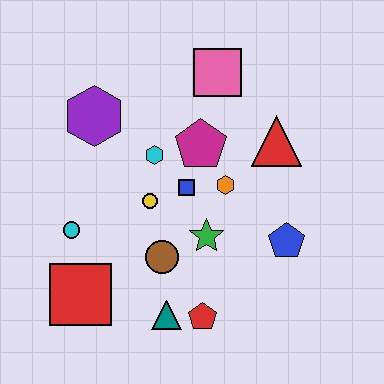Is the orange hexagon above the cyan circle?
Yes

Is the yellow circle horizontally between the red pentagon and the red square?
Yes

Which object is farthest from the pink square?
The red square is farthest from the pink square.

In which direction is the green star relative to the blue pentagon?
The green star is to the left of the blue pentagon.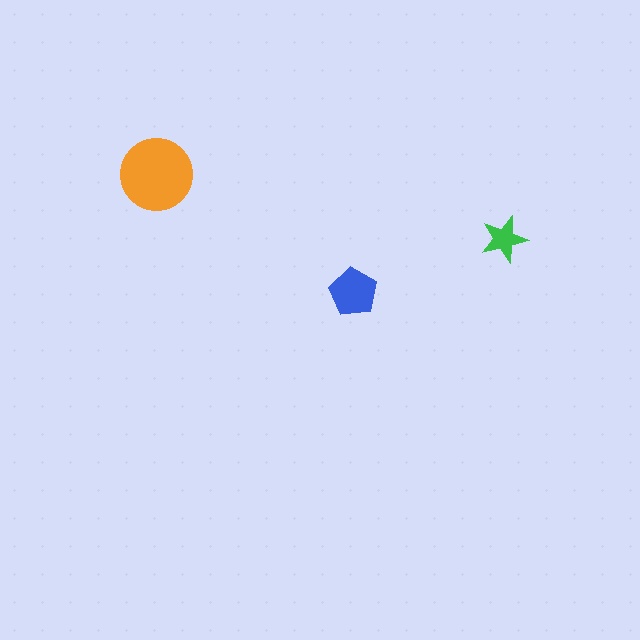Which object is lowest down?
The blue pentagon is bottommost.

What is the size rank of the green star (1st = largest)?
3rd.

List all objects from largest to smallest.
The orange circle, the blue pentagon, the green star.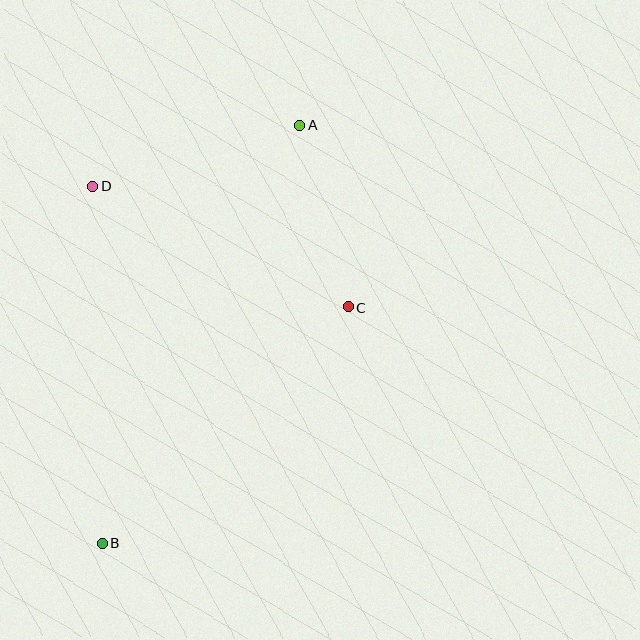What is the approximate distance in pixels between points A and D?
The distance between A and D is approximately 216 pixels.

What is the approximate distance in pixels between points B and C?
The distance between B and C is approximately 341 pixels.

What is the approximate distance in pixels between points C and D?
The distance between C and D is approximately 283 pixels.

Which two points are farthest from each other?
Points A and B are farthest from each other.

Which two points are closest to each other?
Points A and C are closest to each other.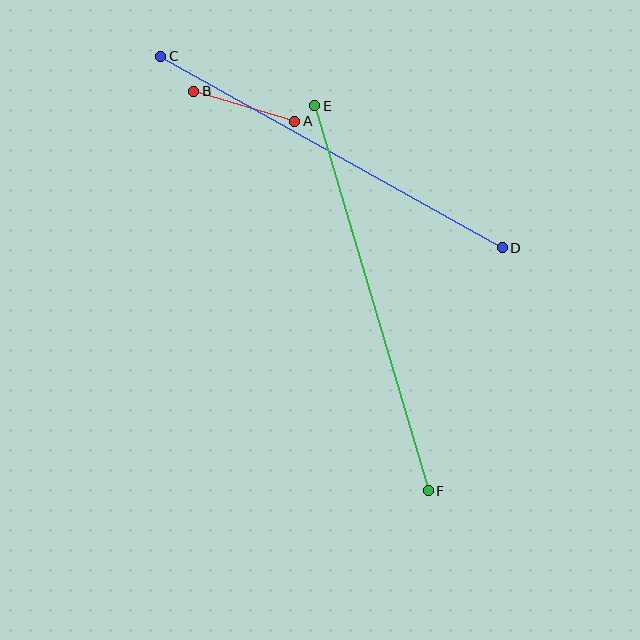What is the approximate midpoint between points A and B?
The midpoint is at approximately (244, 106) pixels.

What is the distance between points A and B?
The distance is approximately 106 pixels.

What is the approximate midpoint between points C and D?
The midpoint is at approximately (332, 152) pixels.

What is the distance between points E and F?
The distance is approximately 401 pixels.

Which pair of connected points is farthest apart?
Points E and F are farthest apart.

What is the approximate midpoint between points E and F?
The midpoint is at approximately (371, 298) pixels.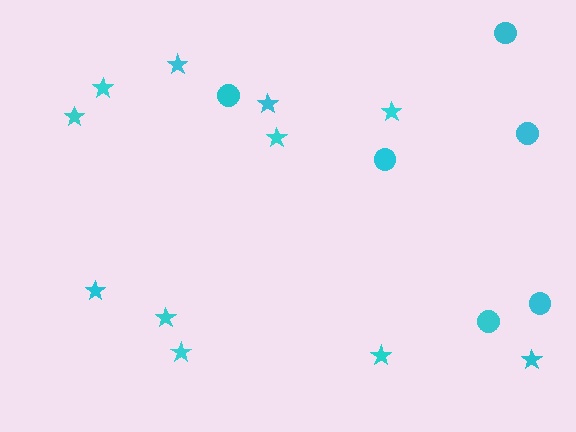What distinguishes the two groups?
There are 2 groups: one group of circles (6) and one group of stars (11).